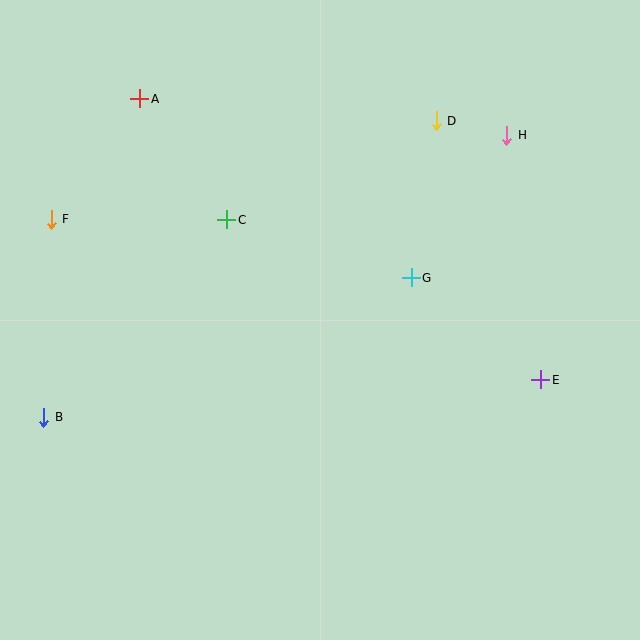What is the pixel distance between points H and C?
The distance between H and C is 292 pixels.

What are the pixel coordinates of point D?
Point D is at (436, 121).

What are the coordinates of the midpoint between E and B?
The midpoint between E and B is at (292, 399).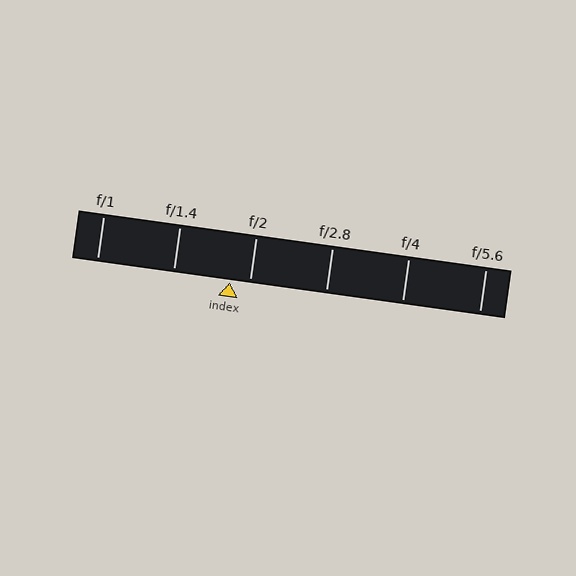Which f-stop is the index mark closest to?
The index mark is closest to f/2.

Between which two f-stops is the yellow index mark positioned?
The index mark is between f/1.4 and f/2.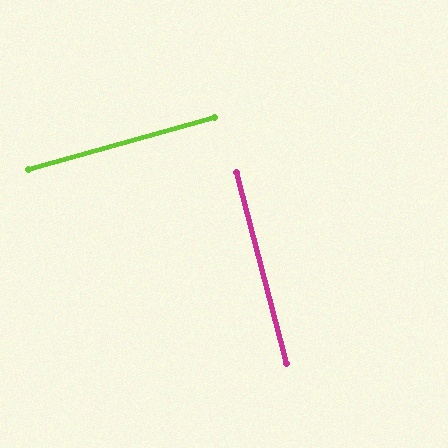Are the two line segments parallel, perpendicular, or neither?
Perpendicular — they meet at approximately 89°.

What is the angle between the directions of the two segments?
Approximately 89 degrees.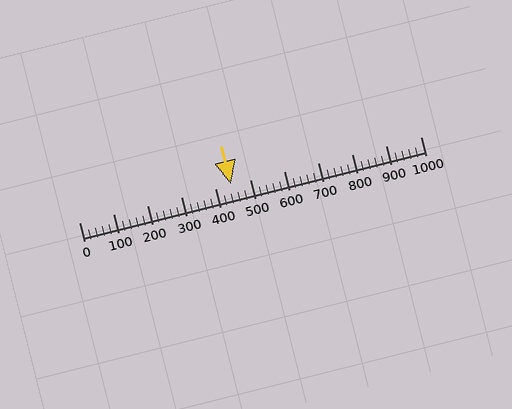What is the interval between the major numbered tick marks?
The major tick marks are spaced 100 units apart.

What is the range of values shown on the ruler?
The ruler shows values from 0 to 1000.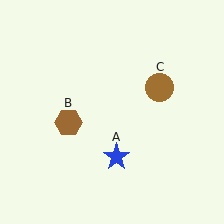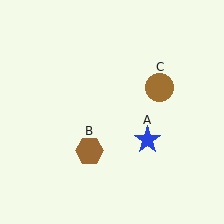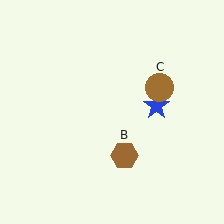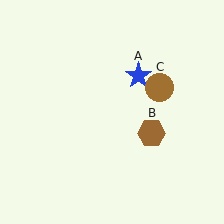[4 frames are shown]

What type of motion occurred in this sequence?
The blue star (object A), brown hexagon (object B) rotated counterclockwise around the center of the scene.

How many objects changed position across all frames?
2 objects changed position: blue star (object A), brown hexagon (object B).